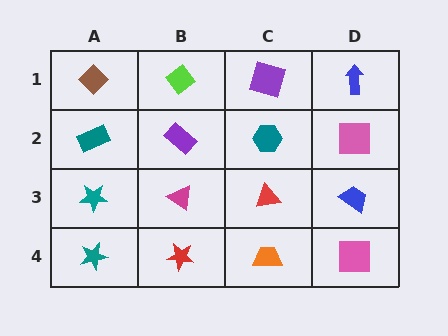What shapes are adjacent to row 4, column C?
A red triangle (row 3, column C), a red star (row 4, column B), a pink square (row 4, column D).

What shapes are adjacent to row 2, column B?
A lime diamond (row 1, column B), a magenta triangle (row 3, column B), a teal rectangle (row 2, column A), a teal hexagon (row 2, column C).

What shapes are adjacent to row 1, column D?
A pink square (row 2, column D), a purple square (row 1, column C).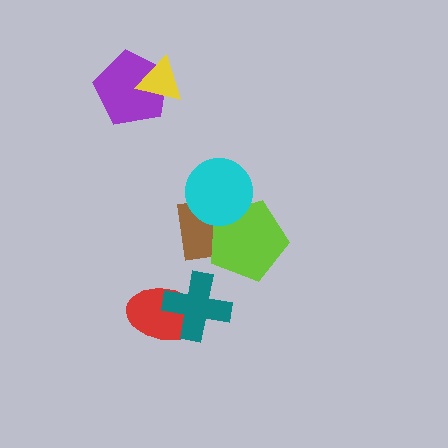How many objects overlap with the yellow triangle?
1 object overlaps with the yellow triangle.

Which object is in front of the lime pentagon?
The cyan circle is in front of the lime pentagon.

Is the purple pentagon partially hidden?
Yes, it is partially covered by another shape.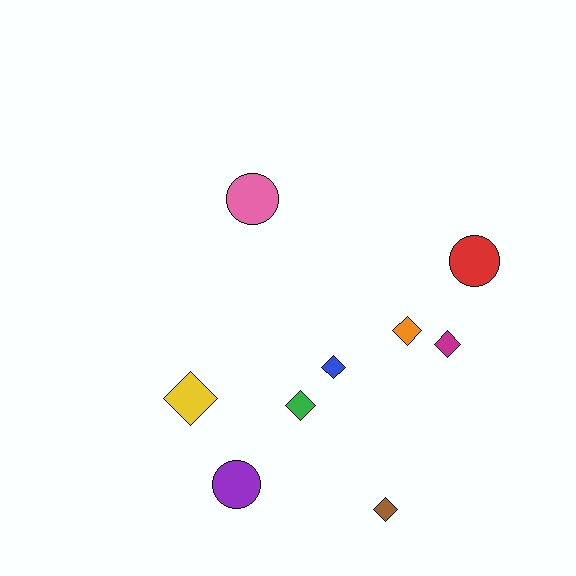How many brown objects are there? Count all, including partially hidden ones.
There is 1 brown object.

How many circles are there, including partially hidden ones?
There are 3 circles.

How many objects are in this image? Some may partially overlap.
There are 9 objects.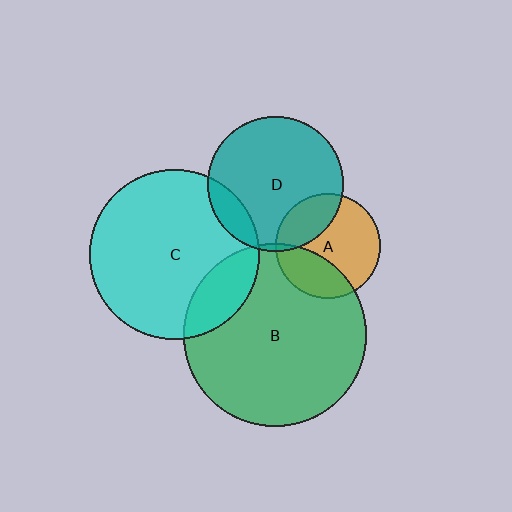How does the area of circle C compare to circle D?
Approximately 1.6 times.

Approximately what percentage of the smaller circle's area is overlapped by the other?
Approximately 15%.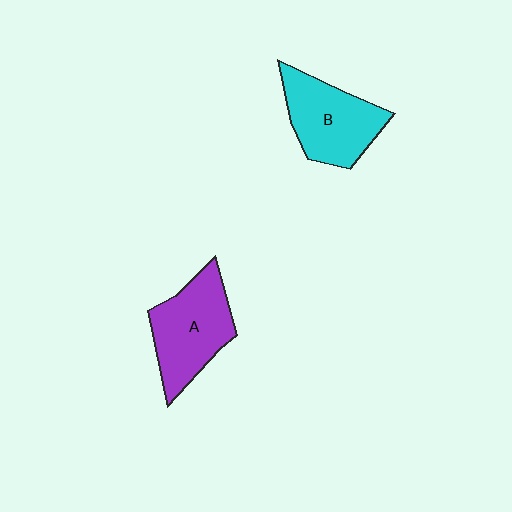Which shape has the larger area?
Shape A (purple).